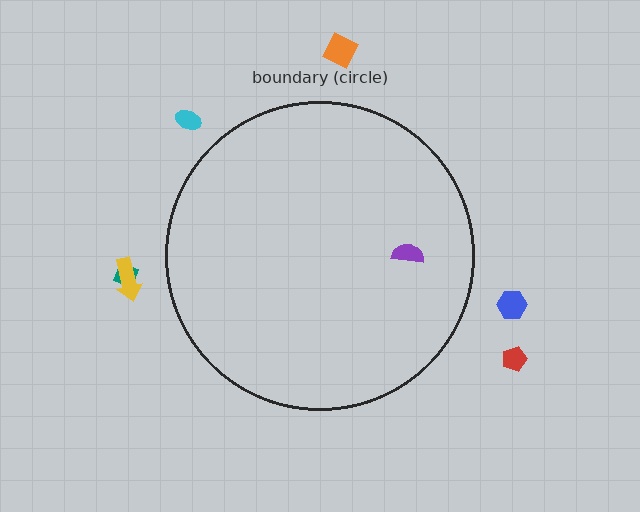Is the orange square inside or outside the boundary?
Outside.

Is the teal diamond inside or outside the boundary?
Outside.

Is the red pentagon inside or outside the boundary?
Outside.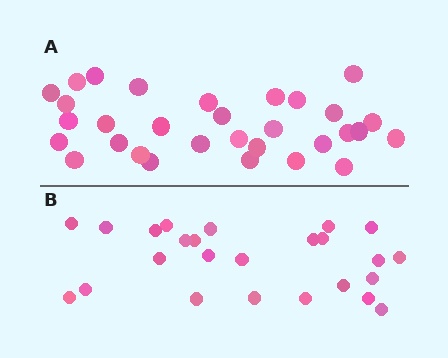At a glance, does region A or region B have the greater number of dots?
Region A (the top region) has more dots.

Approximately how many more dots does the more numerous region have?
Region A has about 6 more dots than region B.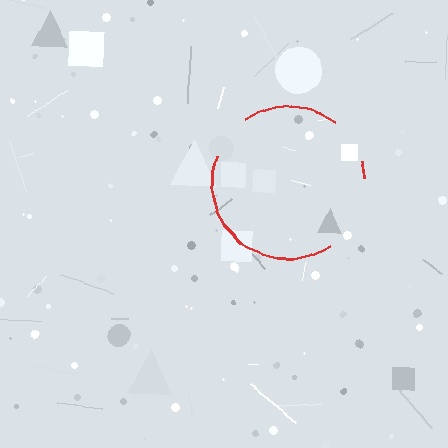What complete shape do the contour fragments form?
The contour fragments form a circle.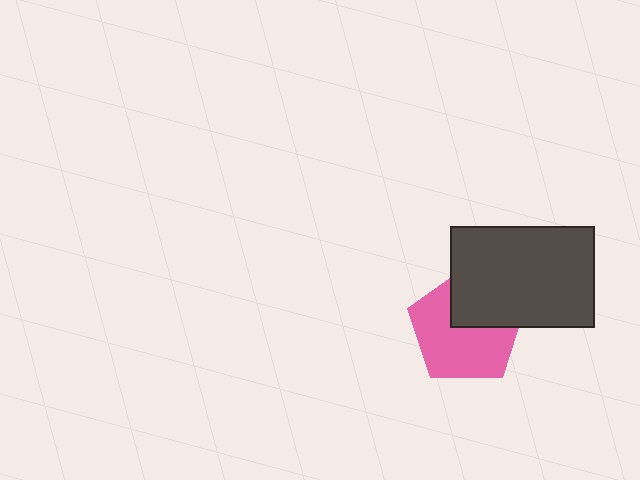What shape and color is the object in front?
The object in front is a dark gray rectangle.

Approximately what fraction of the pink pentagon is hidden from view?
Roughly 36% of the pink pentagon is hidden behind the dark gray rectangle.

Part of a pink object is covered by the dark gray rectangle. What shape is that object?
It is a pentagon.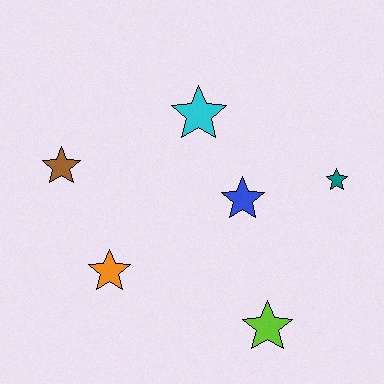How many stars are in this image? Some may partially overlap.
There are 6 stars.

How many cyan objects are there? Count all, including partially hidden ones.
There is 1 cyan object.